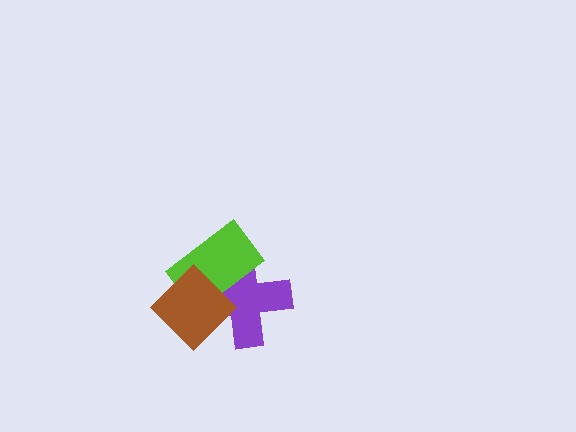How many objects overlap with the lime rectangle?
2 objects overlap with the lime rectangle.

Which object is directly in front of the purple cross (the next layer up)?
The lime rectangle is directly in front of the purple cross.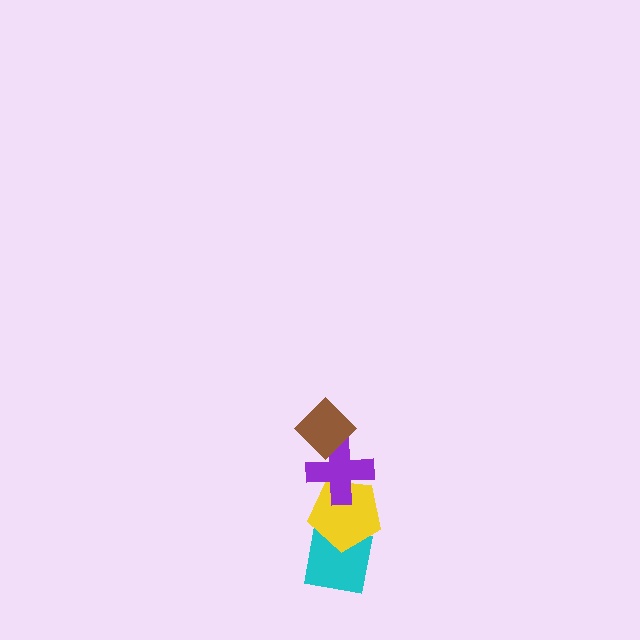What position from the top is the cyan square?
The cyan square is 4th from the top.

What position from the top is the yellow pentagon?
The yellow pentagon is 3rd from the top.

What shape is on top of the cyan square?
The yellow pentagon is on top of the cyan square.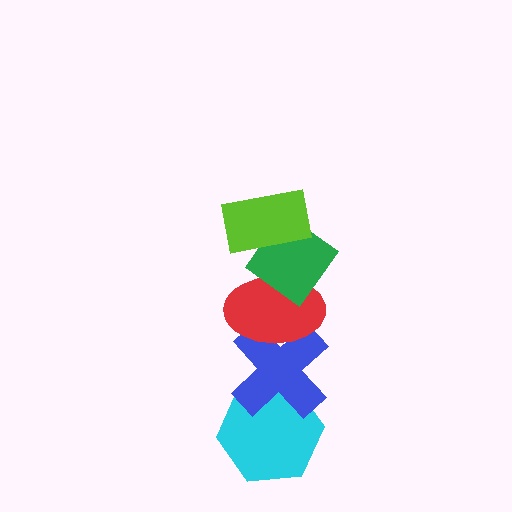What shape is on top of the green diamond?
The lime rectangle is on top of the green diamond.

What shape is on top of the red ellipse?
The green diamond is on top of the red ellipse.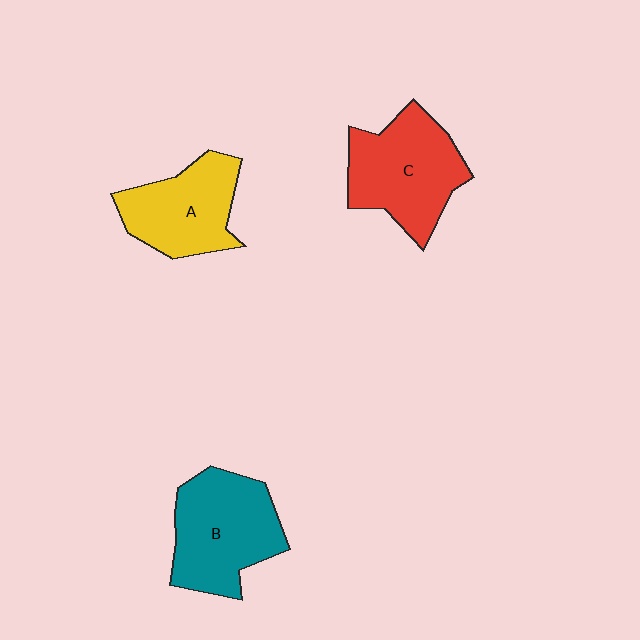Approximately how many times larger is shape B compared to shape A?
Approximately 1.2 times.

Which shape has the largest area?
Shape B (teal).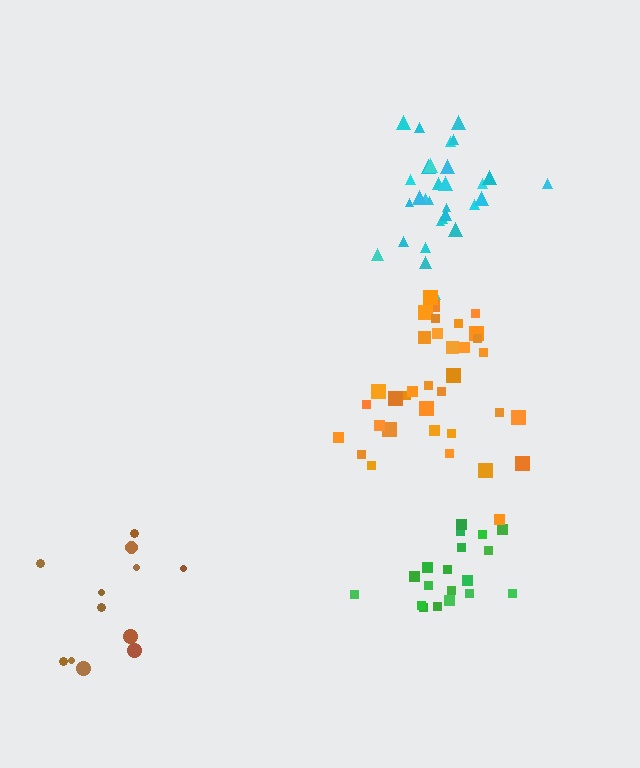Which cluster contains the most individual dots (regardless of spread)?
Orange (35).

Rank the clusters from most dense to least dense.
cyan, green, orange, brown.